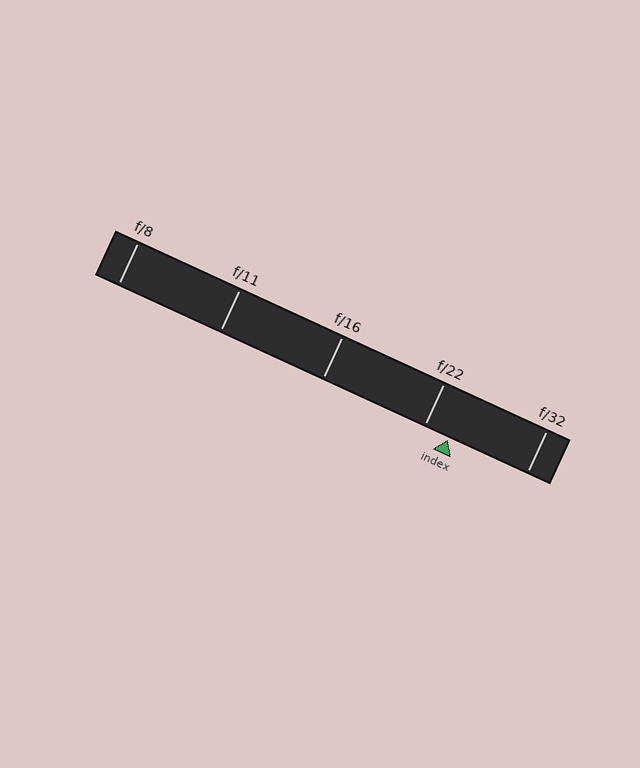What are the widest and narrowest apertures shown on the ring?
The widest aperture shown is f/8 and the narrowest is f/32.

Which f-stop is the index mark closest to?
The index mark is closest to f/22.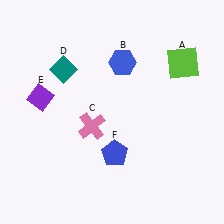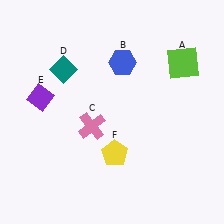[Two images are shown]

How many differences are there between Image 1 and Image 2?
There is 1 difference between the two images.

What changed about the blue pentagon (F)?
In Image 1, F is blue. In Image 2, it changed to yellow.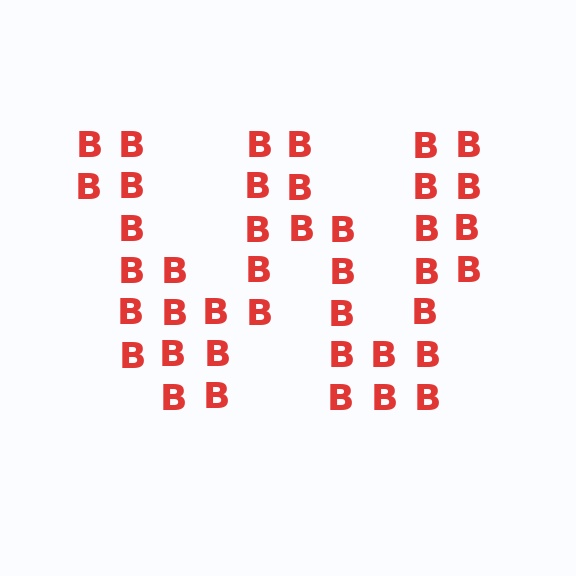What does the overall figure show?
The overall figure shows the letter W.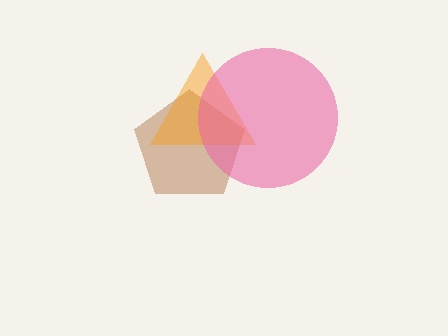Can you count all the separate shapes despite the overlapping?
Yes, there are 3 separate shapes.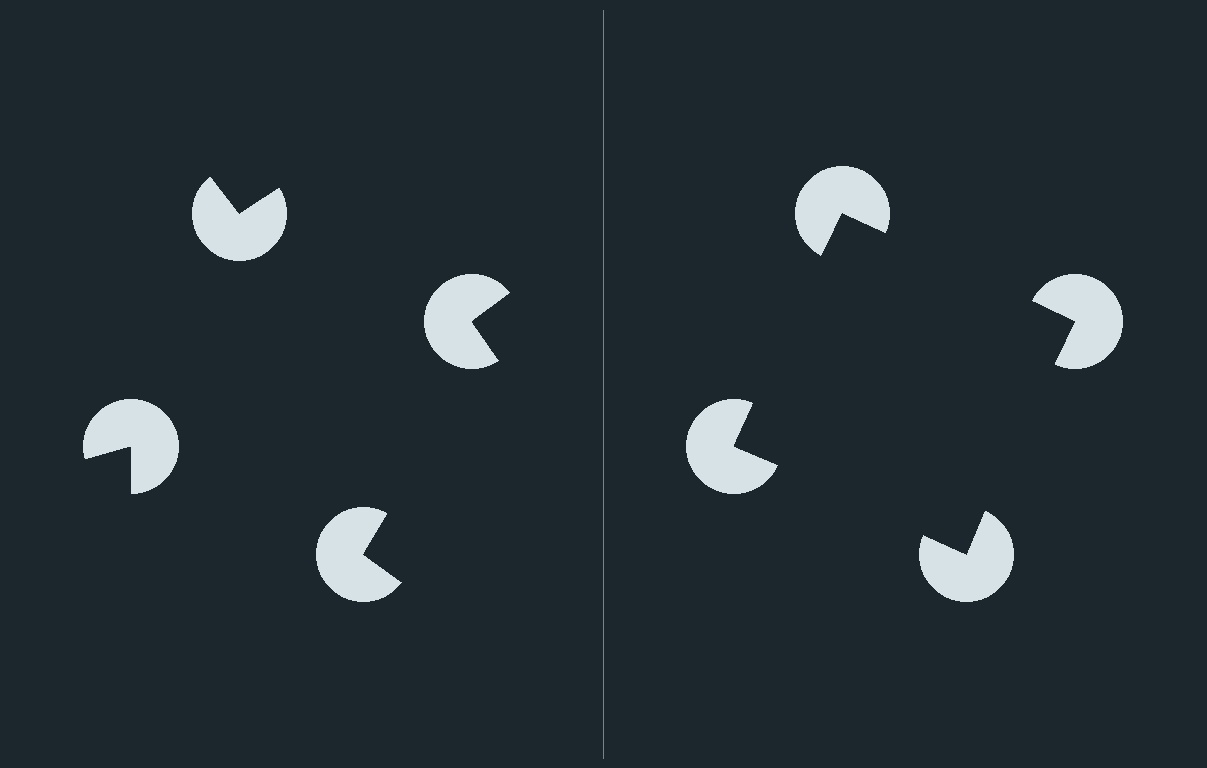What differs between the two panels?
The pac-man discs are positioned identically on both sides; only the wedge orientations differ. On the right they align to a square; on the left they are misaligned.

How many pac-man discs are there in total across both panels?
8 — 4 on each side.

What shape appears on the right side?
An illusory square.